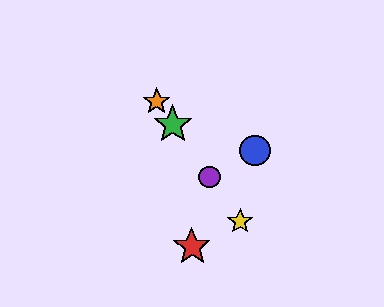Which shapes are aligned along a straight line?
The green star, the yellow star, the purple circle, the orange star are aligned along a straight line.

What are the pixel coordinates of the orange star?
The orange star is at (156, 102).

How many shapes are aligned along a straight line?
4 shapes (the green star, the yellow star, the purple circle, the orange star) are aligned along a straight line.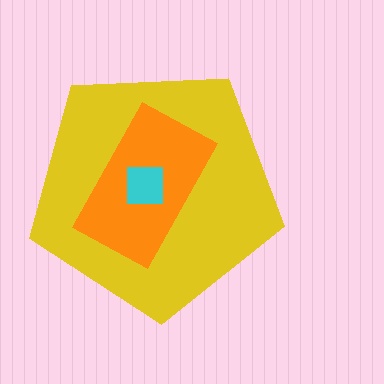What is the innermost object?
The cyan square.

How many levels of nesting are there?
3.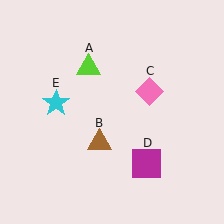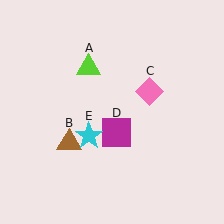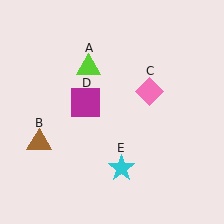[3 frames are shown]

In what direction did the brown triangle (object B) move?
The brown triangle (object B) moved left.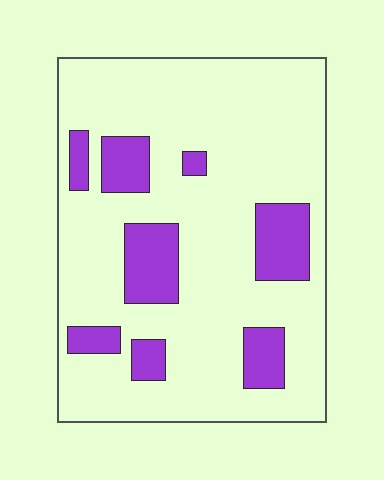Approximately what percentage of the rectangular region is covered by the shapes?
Approximately 20%.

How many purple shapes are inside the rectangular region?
8.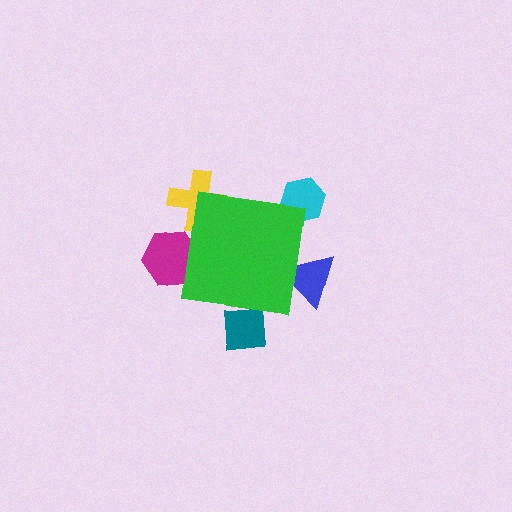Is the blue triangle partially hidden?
Yes, the blue triangle is partially hidden behind the green square.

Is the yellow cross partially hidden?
Yes, the yellow cross is partially hidden behind the green square.